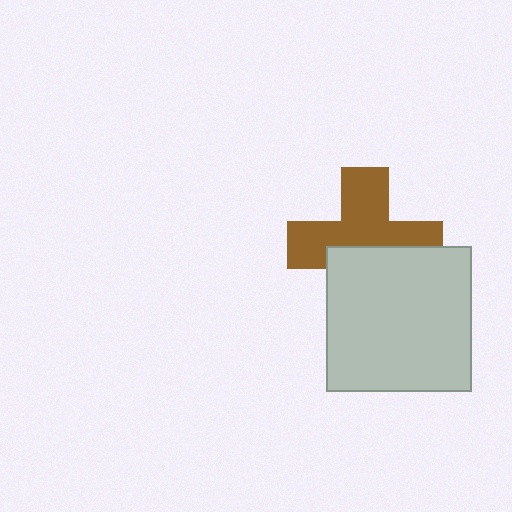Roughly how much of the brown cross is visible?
About half of it is visible (roughly 57%).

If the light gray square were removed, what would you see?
You would see the complete brown cross.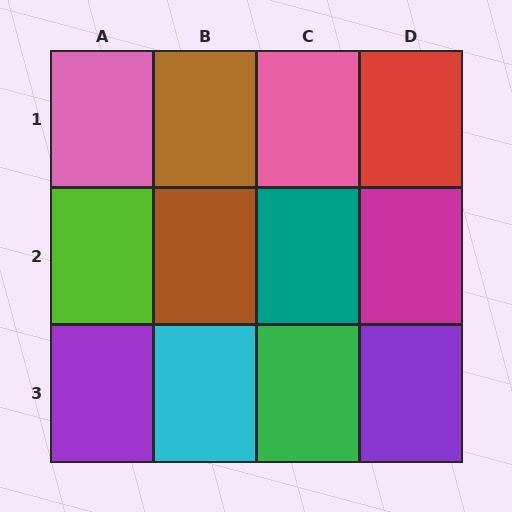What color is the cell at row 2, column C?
Teal.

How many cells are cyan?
1 cell is cyan.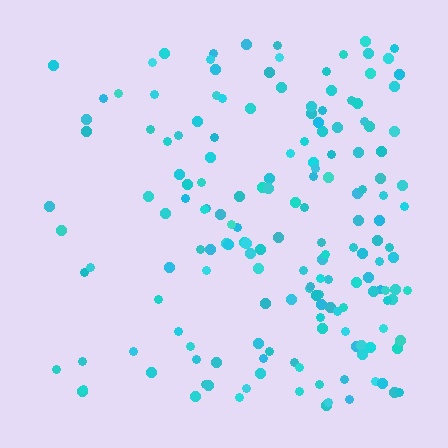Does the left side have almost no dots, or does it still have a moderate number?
Still a moderate number, just noticeably fewer than the right.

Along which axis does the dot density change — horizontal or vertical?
Horizontal.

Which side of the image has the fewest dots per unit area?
The left.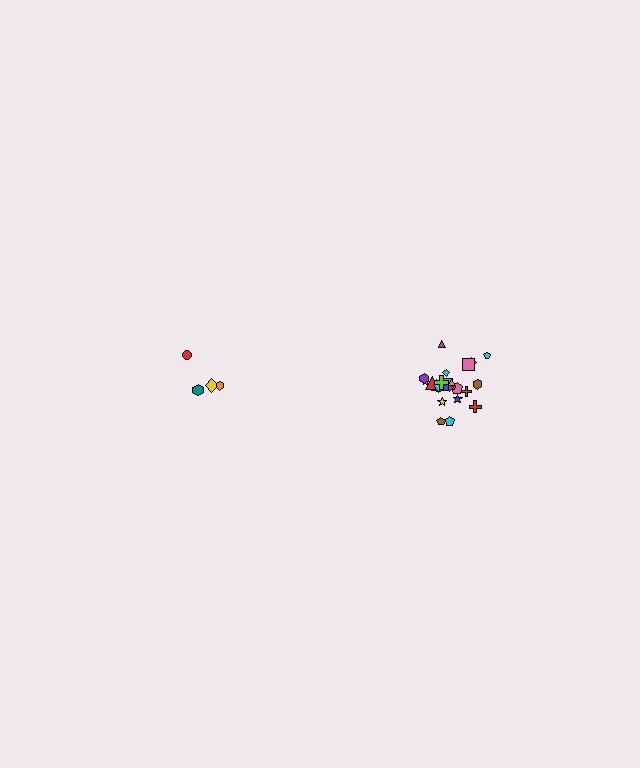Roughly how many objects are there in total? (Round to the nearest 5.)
Roughly 30 objects in total.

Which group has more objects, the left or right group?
The right group.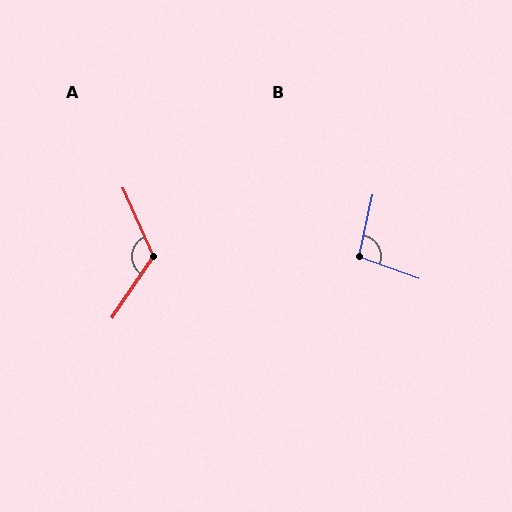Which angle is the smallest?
B, at approximately 97 degrees.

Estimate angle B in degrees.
Approximately 97 degrees.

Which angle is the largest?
A, at approximately 122 degrees.